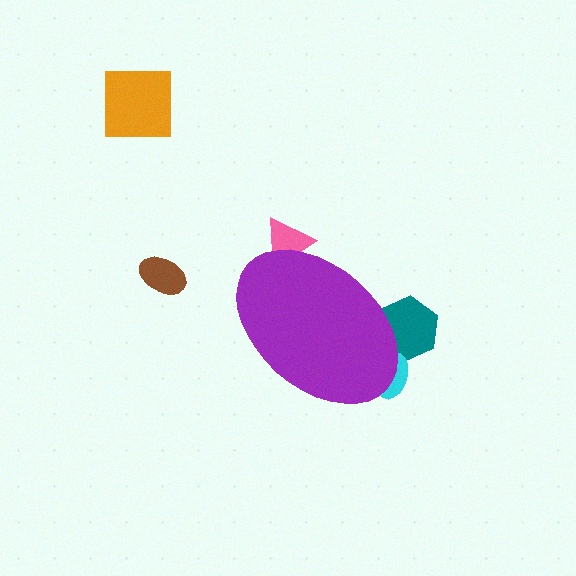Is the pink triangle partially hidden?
Yes, the pink triangle is partially hidden behind the purple ellipse.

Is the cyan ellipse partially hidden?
Yes, the cyan ellipse is partially hidden behind the purple ellipse.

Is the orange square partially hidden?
No, the orange square is fully visible.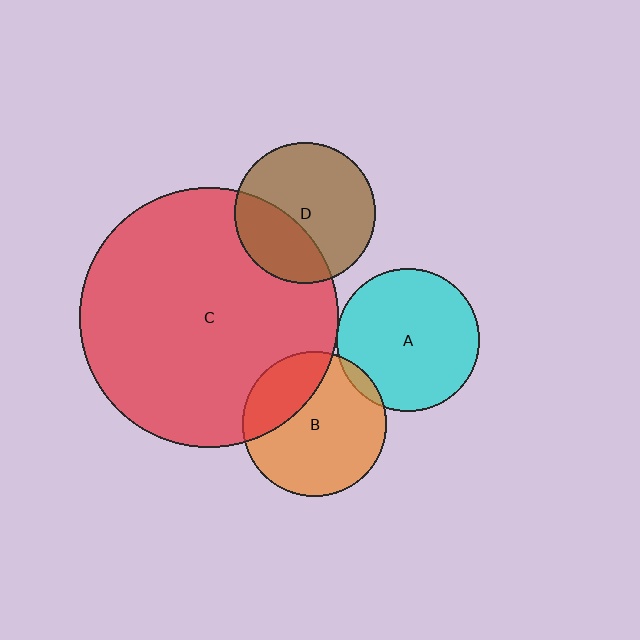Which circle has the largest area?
Circle C (red).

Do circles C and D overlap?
Yes.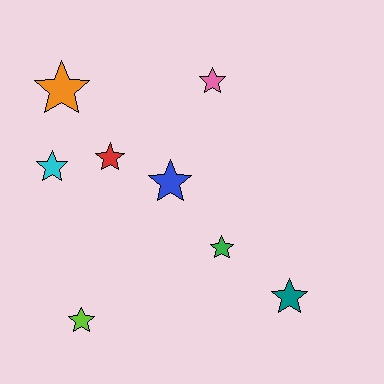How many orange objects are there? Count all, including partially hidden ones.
There is 1 orange object.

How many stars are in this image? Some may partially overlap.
There are 8 stars.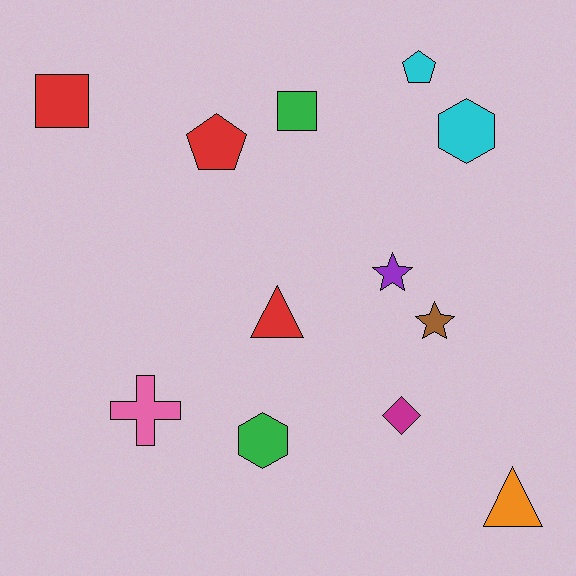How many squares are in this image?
There are 2 squares.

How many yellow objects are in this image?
There are no yellow objects.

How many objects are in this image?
There are 12 objects.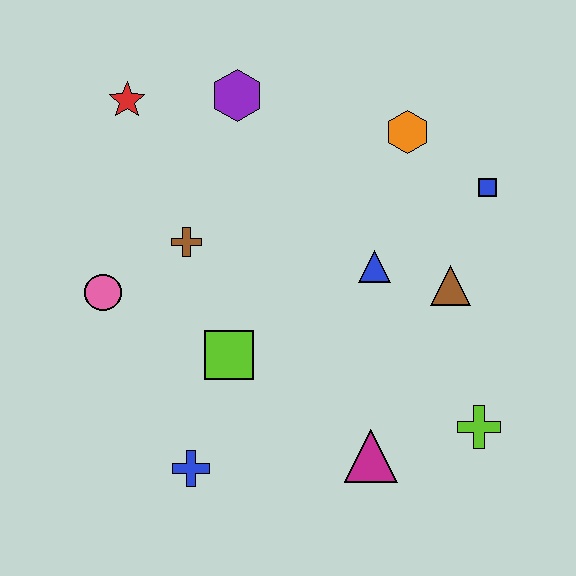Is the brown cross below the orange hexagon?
Yes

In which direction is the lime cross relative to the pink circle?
The lime cross is to the right of the pink circle.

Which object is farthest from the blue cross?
The blue square is farthest from the blue cross.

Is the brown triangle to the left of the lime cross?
Yes